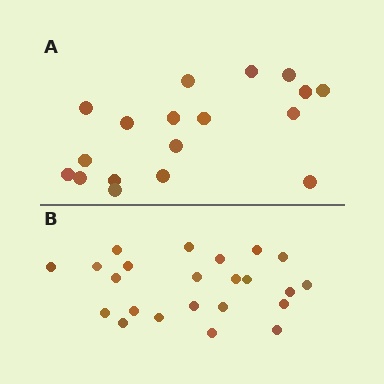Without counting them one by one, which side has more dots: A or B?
Region B (the bottom region) has more dots.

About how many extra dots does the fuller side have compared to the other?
Region B has about 5 more dots than region A.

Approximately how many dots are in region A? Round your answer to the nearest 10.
About 20 dots. (The exact count is 18, which rounds to 20.)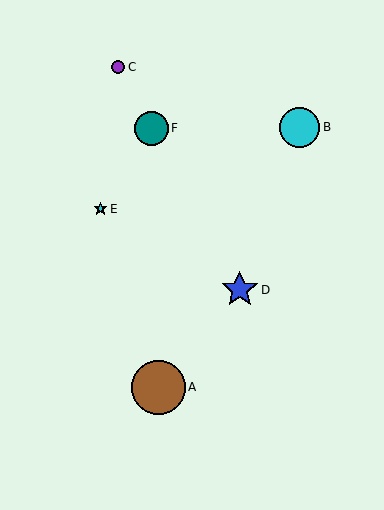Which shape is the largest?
The brown circle (labeled A) is the largest.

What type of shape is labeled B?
Shape B is a cyan circle.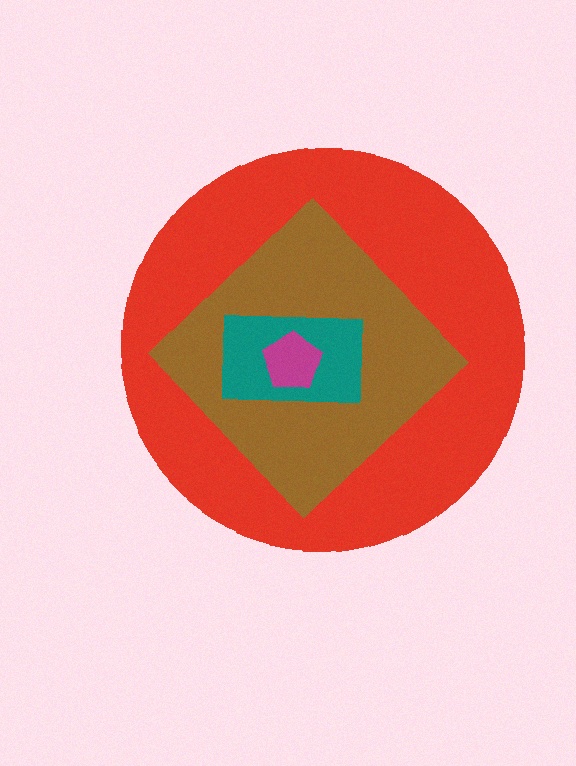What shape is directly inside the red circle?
The brown diamond.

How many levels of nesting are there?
4.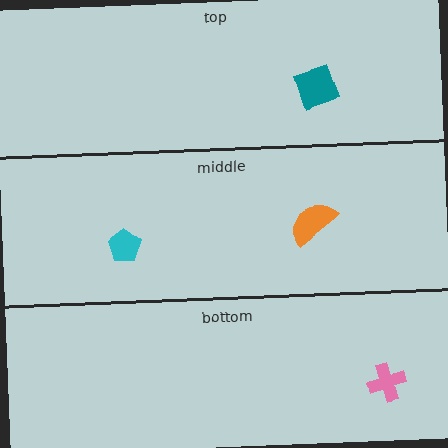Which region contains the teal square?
The top region.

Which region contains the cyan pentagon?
The middle region.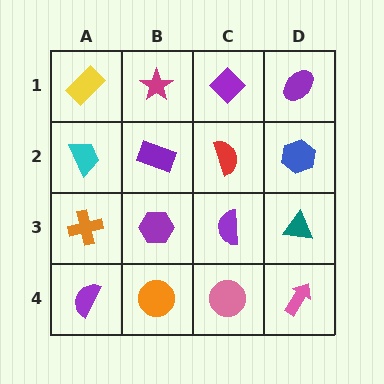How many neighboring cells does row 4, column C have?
3.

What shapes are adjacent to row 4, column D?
A teal triangle (row 3, column D), a pink circle (row 4, column C).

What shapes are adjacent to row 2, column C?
A purple diamond (row 1, column C), a purple semicircle (row 3, column C), a purple rectangle (row 2, column B), a blue hexagon (row 2, column D).